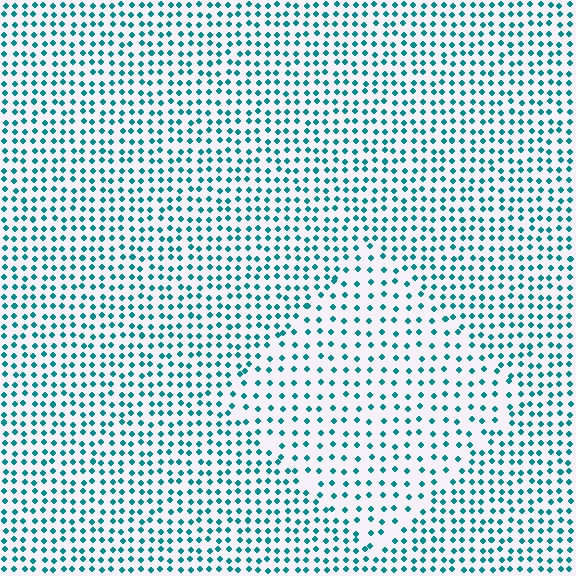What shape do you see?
I see a diamond.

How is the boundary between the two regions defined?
The boundary is defined by a change in element density (approximately 1.7x ratio). All elements are the same color, size, and shape.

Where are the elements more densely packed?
The elements are more densely packed outside the diamond boundary.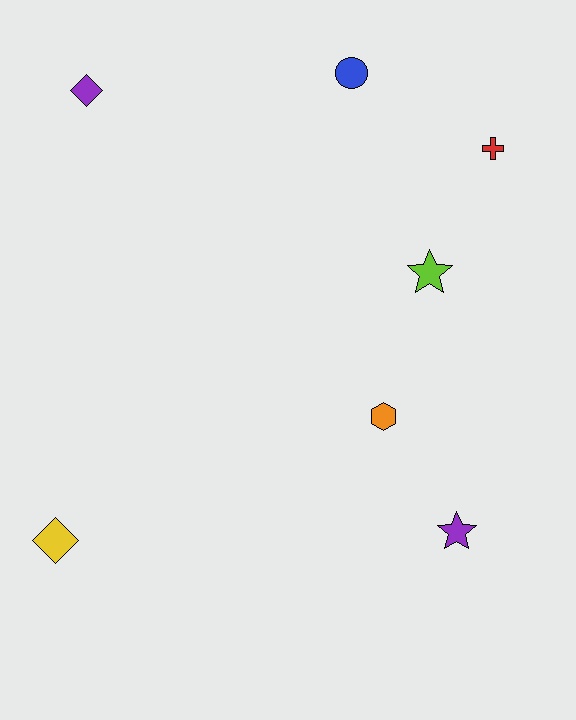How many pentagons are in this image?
There are no pentagons.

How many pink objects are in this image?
There are no pink objects.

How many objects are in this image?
There are 7 objects.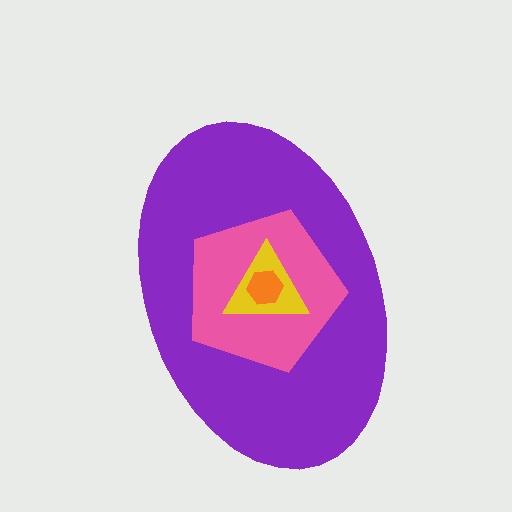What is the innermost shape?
The orange hexagon.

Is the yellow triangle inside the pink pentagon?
Yes.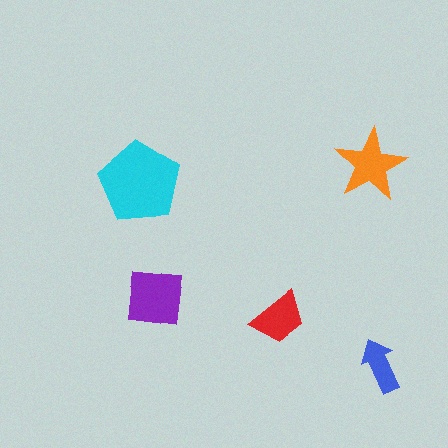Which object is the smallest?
The blue arrow.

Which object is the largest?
The cyan pentagon.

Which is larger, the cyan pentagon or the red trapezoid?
The cyan pentagon.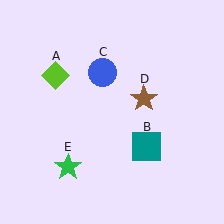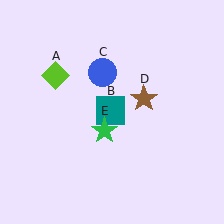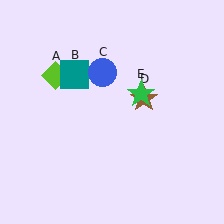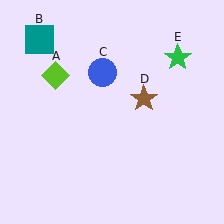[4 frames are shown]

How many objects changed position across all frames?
2 objects changed position: teal square (object B), green star (object E).